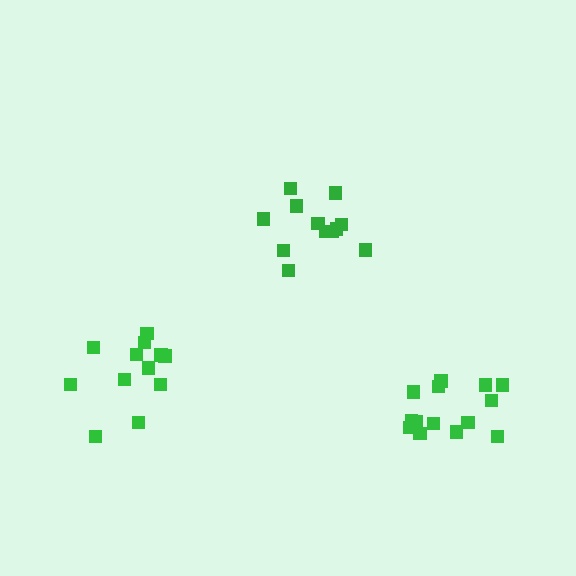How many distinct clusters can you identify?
There are 3 distinct clusters.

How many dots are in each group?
Group 1: 12 dots, Group 2: 12 dots, Group 3: 14 dots (38 total).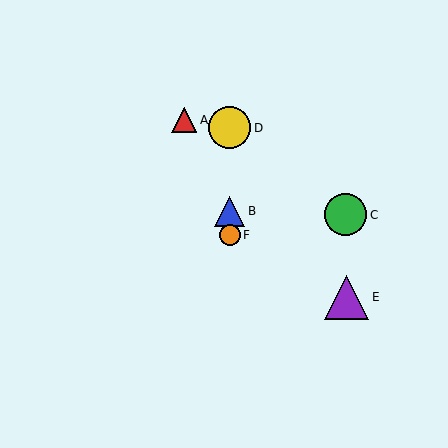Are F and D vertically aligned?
Yes, both are at x≈230.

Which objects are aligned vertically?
Objects B, D, F are aligned vertically.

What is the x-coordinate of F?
Object F is at x≈230.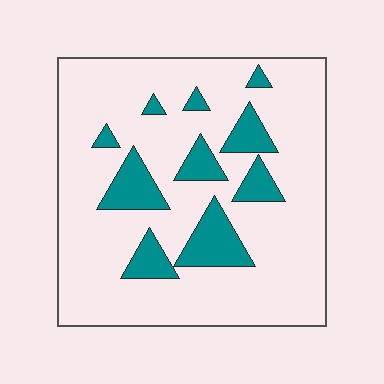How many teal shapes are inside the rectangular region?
10.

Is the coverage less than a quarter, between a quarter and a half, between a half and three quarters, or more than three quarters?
Less than a quarter.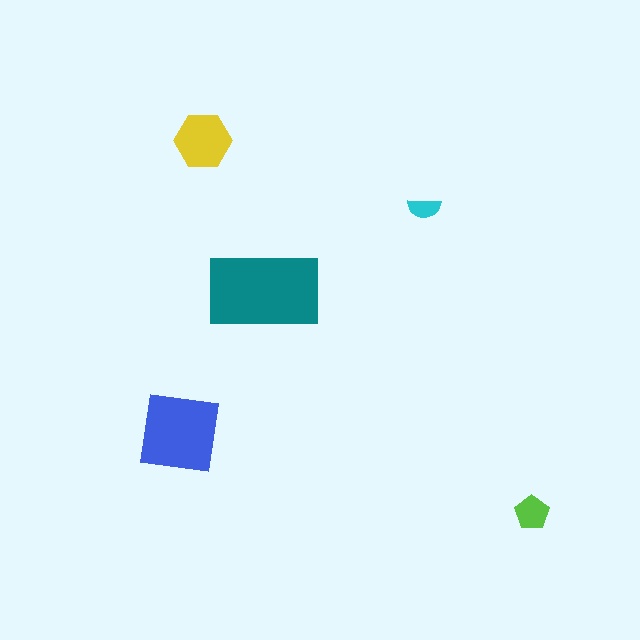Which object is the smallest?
The cyan semicircle.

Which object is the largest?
The teal rectangle.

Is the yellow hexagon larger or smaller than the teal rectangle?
Smaller.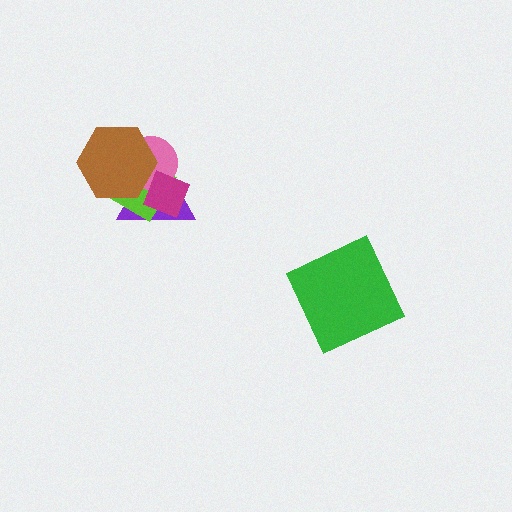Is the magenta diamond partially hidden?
Yes, it is partially covered by another shape.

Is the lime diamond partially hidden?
Yes, it is partially covered by another shape.